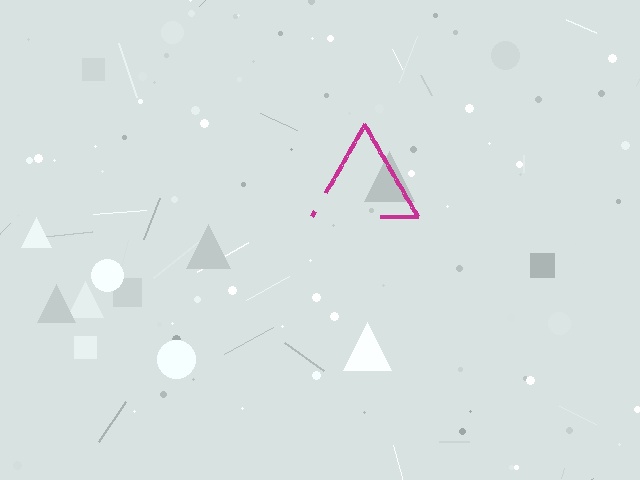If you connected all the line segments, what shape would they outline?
They would outline a triangle.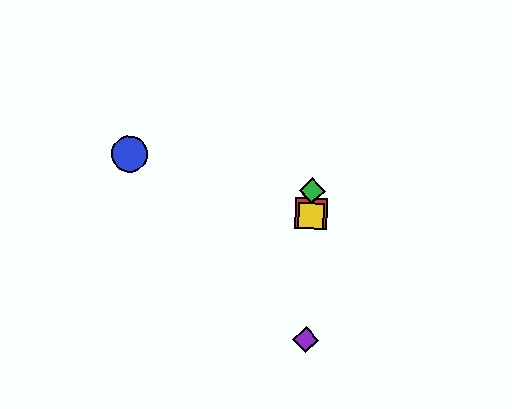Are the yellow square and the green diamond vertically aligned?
Yes, both are at x≈311.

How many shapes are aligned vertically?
4 shapes (the red square, the green diamond, the yellow square, the purple diamond) are aligned vertically.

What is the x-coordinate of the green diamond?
The green diamond is at x≈312.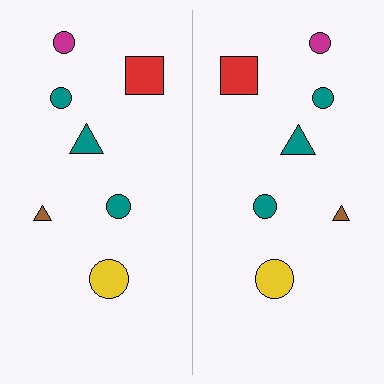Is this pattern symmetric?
Yes, this pattern has bilateral (reflection) symmetry.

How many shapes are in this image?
There are 14 shapes in this image.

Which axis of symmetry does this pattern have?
The pattern has a vertical axis of symmetry running through the center of the image.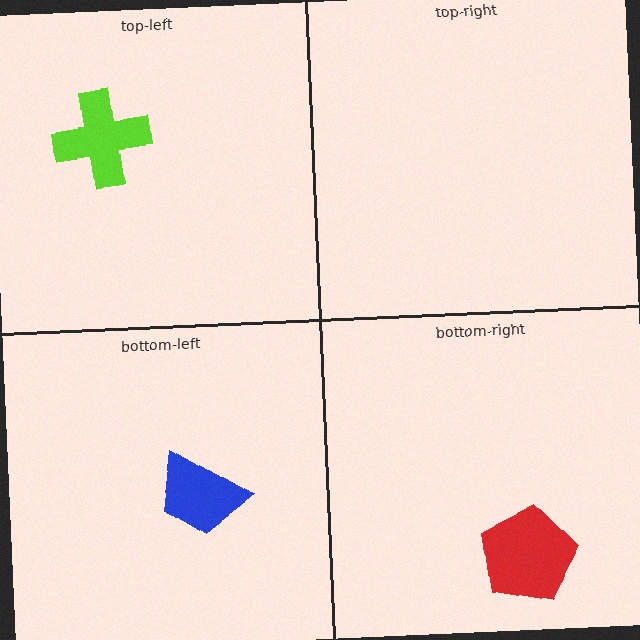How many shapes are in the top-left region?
1.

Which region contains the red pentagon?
The bottom-right region.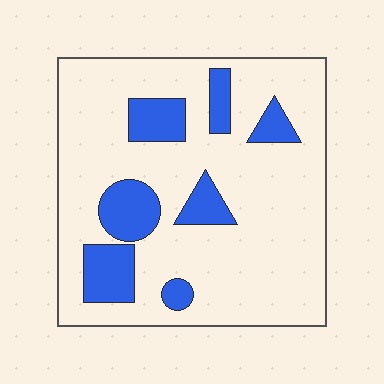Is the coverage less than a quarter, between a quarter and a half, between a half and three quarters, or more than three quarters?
Less than a quarter.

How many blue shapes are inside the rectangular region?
7.